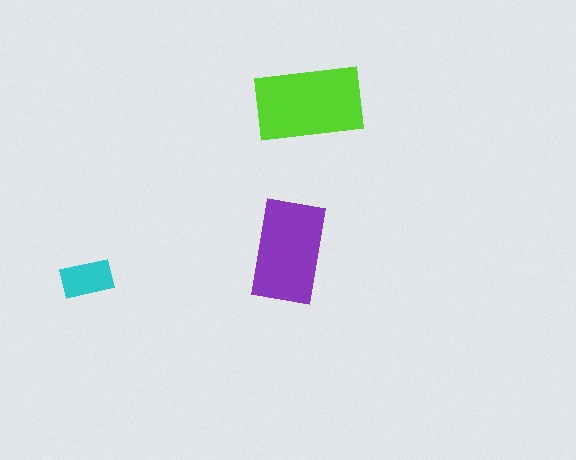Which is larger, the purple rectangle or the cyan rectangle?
The purple one.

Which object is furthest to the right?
The lime rectangle is rightmost.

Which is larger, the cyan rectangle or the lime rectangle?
The lime one.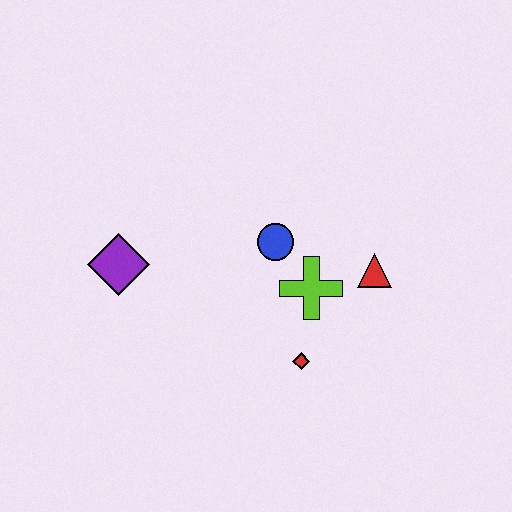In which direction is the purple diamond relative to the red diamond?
The purple diamond is to the left of the red diamond.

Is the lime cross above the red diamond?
Yes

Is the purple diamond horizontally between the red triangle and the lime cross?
No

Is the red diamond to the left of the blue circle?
No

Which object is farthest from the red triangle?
The purple diamond is farthest from the red triangle.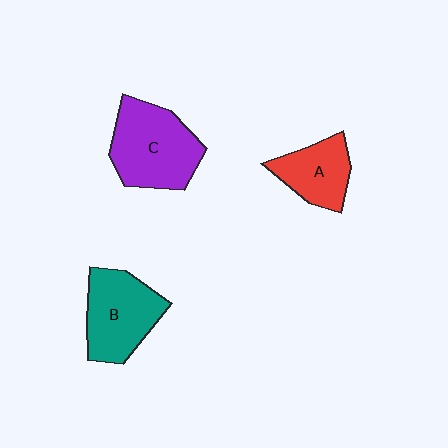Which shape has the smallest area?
Shape A (red).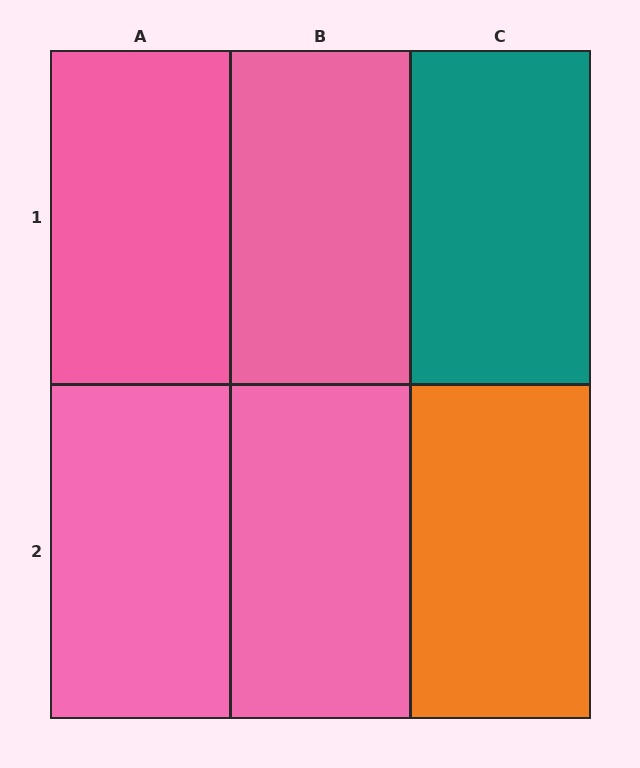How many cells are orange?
1 cell is orange.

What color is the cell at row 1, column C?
Teal.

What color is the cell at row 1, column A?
Pink.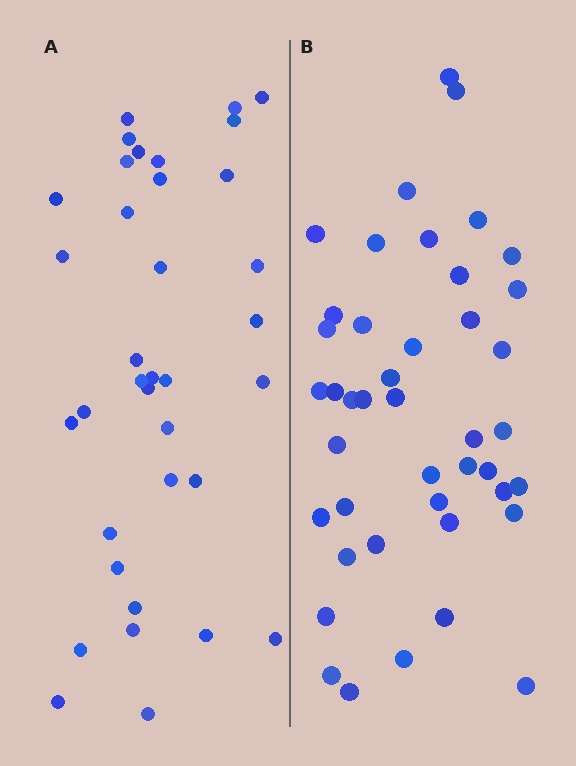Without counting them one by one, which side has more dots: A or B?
Region B (the right region) has more dots.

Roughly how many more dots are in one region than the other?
Region B has roughly 8 or so more dots than region A.